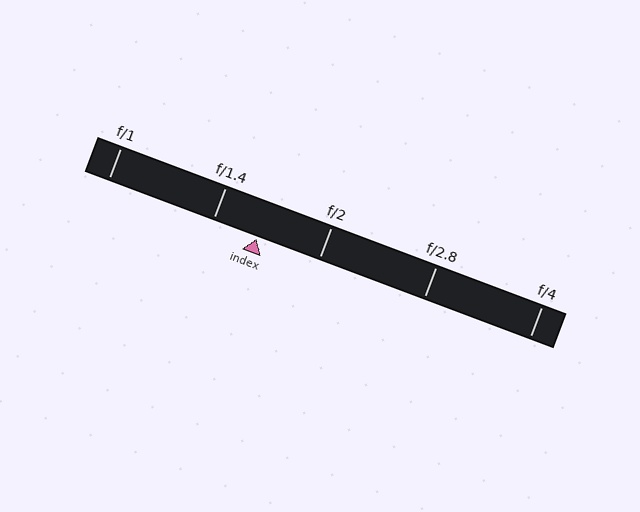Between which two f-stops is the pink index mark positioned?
The index mark is between f/1.4 and f/2.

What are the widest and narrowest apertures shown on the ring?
The widest aperture shown is f/1 and the narrowest is f/4.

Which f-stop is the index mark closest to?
The index mark is closest to f/1.4.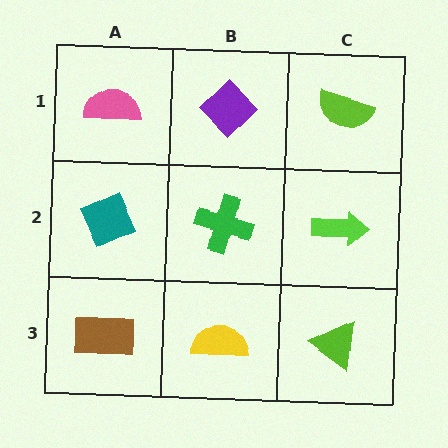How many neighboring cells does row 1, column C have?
2.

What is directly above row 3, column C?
A lime arrow.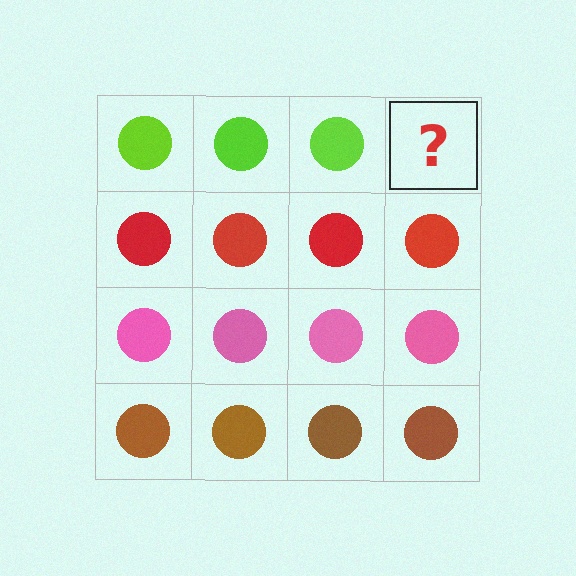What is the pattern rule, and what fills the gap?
The rule is that each row has a consistent color. The gap should be filled with a lime circle.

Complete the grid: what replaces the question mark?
The question mark should be replaced with a lime circle.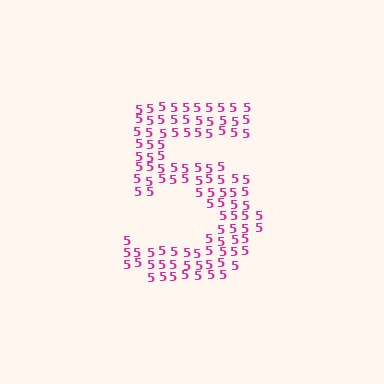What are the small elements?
The small elements are digit 5's.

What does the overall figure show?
The overall figure shows the digit 5.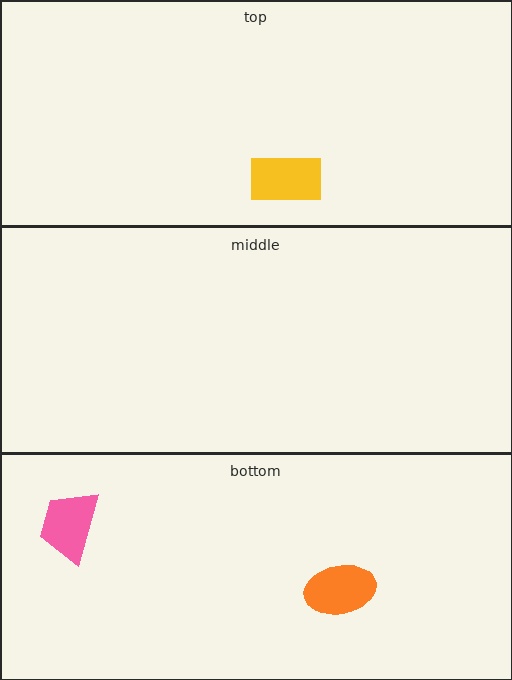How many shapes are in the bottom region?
2.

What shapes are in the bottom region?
The orange ellipse, the pink trapezoid.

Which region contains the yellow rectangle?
The top region.